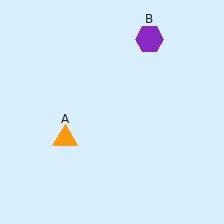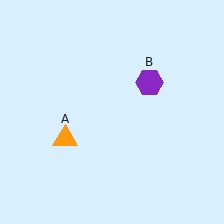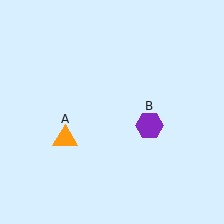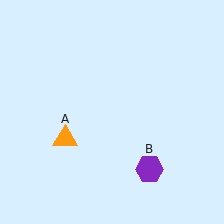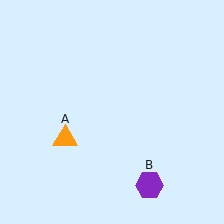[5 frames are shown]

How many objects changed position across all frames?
1 object changed position: purple hexagon (object B).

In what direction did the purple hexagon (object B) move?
The purple hexagon (object B) moved down.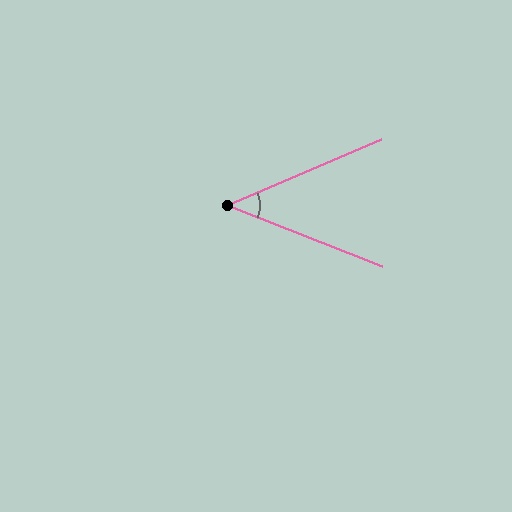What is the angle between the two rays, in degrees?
Approximately 45 degrees.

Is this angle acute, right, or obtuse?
It is acute.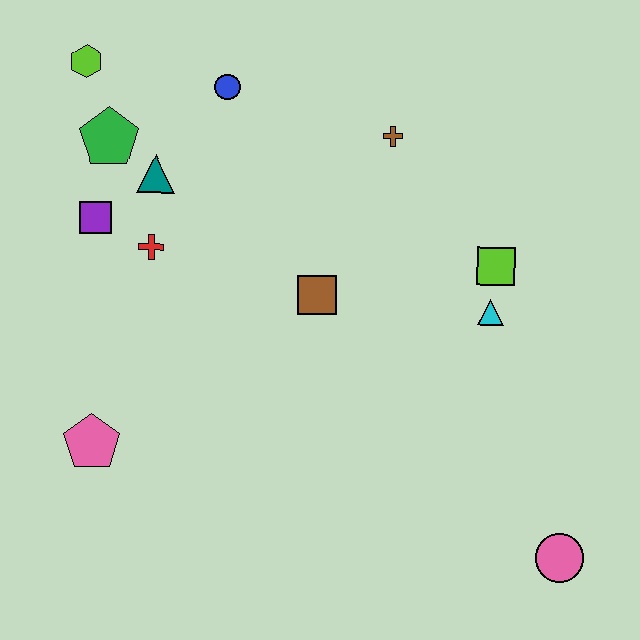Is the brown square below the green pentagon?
Yes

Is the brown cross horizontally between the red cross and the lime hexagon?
No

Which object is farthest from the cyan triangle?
The lime hexagon is farthest from the cyan triangle.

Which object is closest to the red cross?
The purple square is closest to the red cross.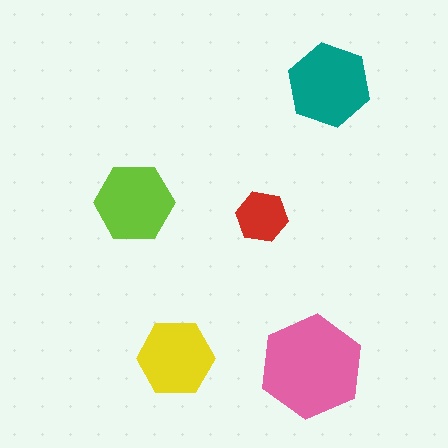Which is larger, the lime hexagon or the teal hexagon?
The teal one.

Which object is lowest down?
The pink hexagon is bottommost.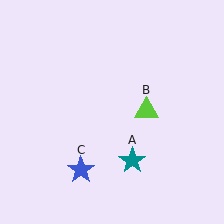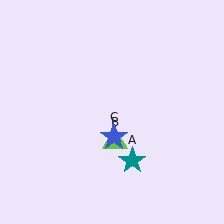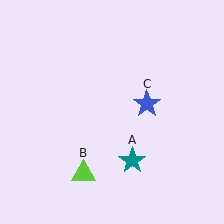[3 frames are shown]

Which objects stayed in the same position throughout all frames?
Teal star (object A) remained stationary.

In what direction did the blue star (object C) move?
The blue star (object C) moved up and to the right.